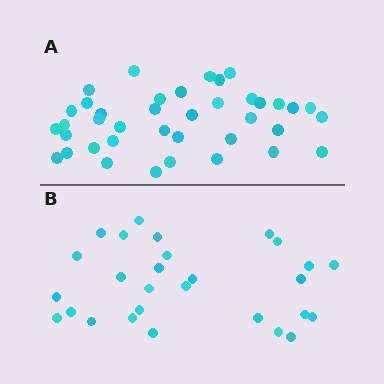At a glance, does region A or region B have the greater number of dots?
Region A (the top region) has more dots.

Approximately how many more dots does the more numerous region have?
Region A has roughly 12 or so more dots than region B.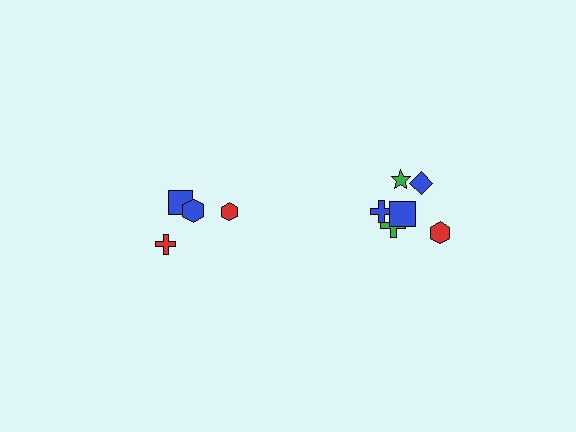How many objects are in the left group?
There are 4 objects.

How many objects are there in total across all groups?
There are 10 objects.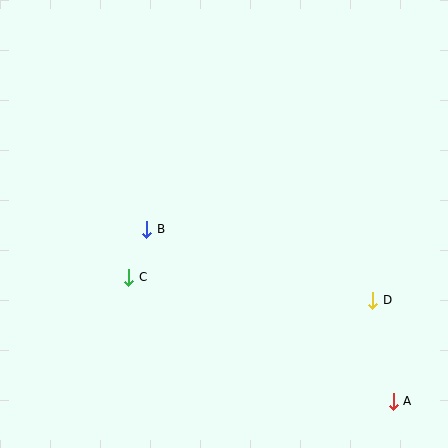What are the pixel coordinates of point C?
Point C is at (129, 277).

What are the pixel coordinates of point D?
Point D is at (373, 300).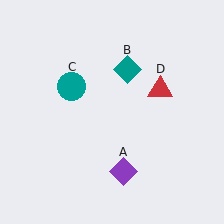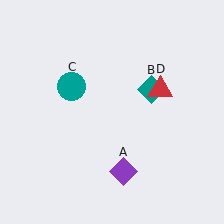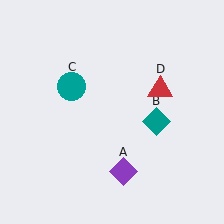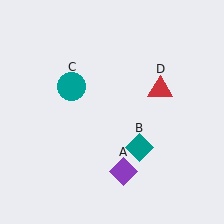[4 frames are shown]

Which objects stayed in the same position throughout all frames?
Purple diamond (object A) and teal circle (object C) and red triangle (object D) remained stationary.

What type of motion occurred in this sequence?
The teal diamond (object B) rotated clockwise around the center of the scene.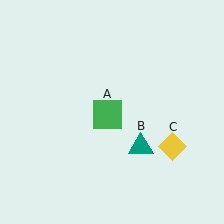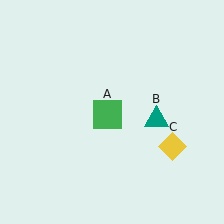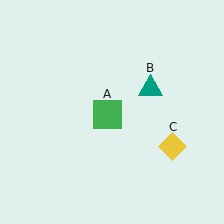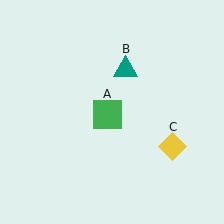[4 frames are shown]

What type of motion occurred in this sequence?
The teal triangle (object B) rotated counterclockwise around the center of the scene.